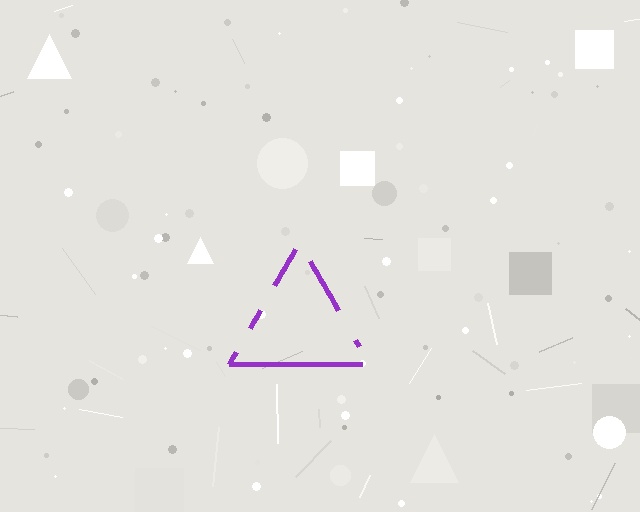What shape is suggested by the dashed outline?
The dashed outline suggests a triangle.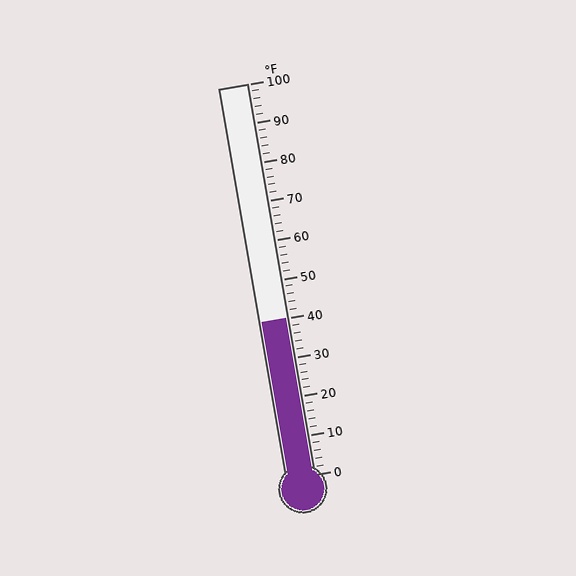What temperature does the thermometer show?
The thermometer shows approximately 40°F.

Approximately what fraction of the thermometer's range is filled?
The thermometer is filled to approximately 40% of its range.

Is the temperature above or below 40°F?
The temperature is at 40°F.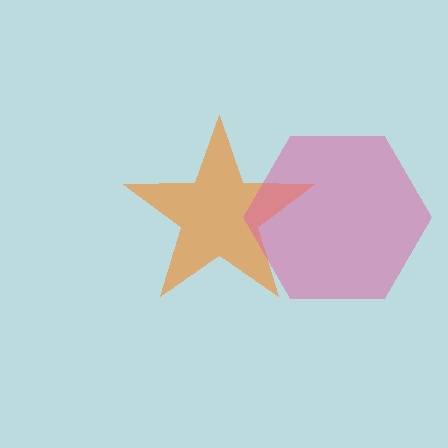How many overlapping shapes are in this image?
There are 2 overlapping shapes in the image.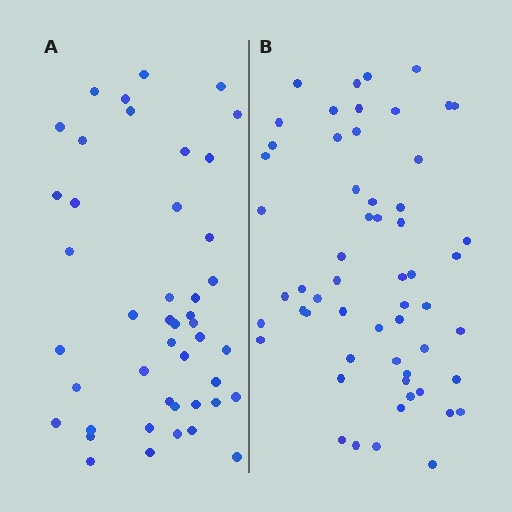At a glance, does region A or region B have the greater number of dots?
Region B (the right region) has more dots.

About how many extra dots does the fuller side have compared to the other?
Region B has roughly 12 or so more dots than region A.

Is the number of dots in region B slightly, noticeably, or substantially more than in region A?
Region B has noticeably more, but not dramatically so. The ratio is roughly 1.3 to 1.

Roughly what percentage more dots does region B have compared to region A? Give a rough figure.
About 25% more.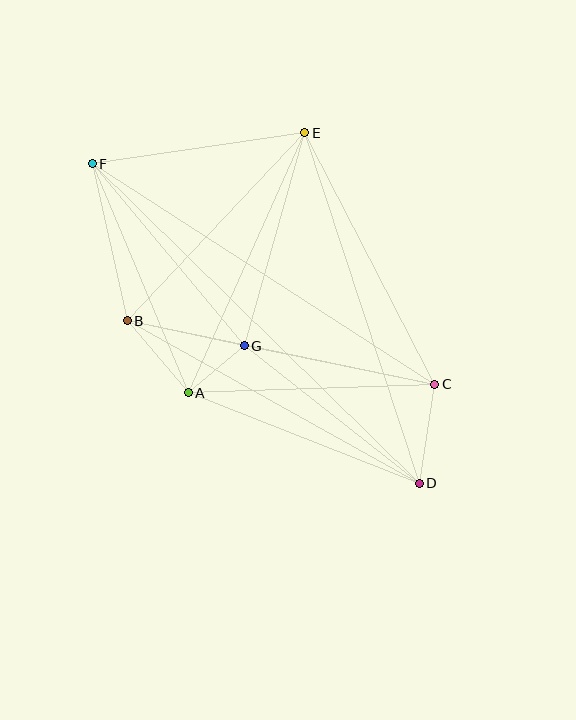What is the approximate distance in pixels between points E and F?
The distance between E and F is approximately 215 pixels.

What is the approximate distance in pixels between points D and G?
The distance between D and G is approximately 223 pixels.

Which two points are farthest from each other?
Points D and F are farthest from each other.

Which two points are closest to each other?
Points A and G are closest to each other.